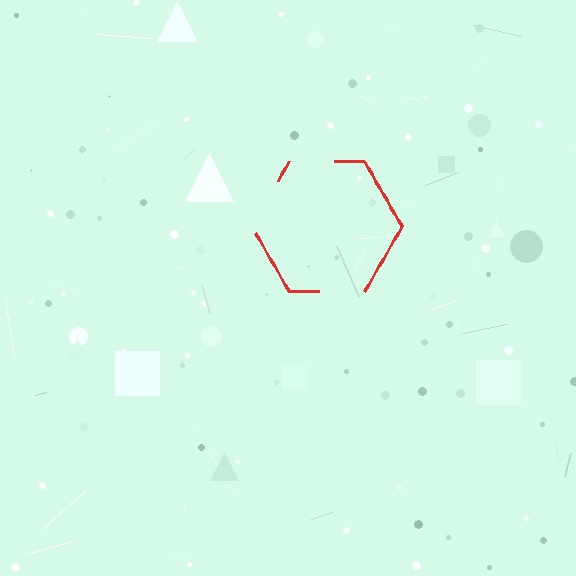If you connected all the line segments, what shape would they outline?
They would outline a hexagon.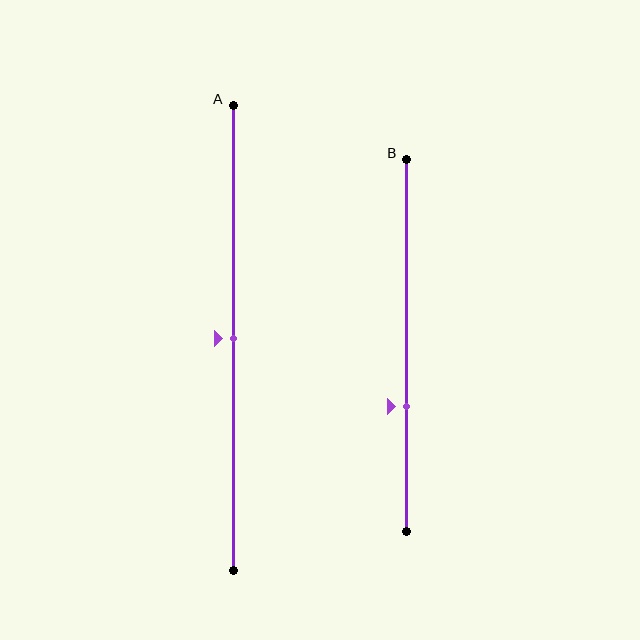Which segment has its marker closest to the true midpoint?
Segment A has its marker closest to the true midpoint.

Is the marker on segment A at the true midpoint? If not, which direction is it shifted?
Yes, the marker on segment A is at the true midpoint.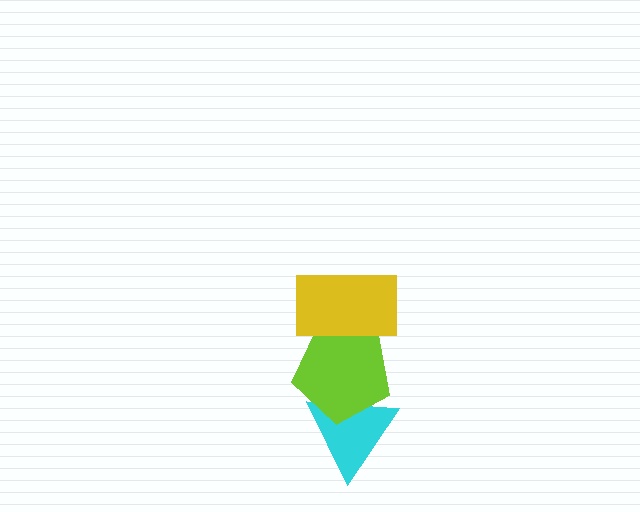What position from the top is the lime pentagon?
The lime pentagon is 2nd from the top.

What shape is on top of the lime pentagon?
The yellow rectangle is on top of the lime pentagon.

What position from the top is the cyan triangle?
The cyan triangle is 3rd from the top.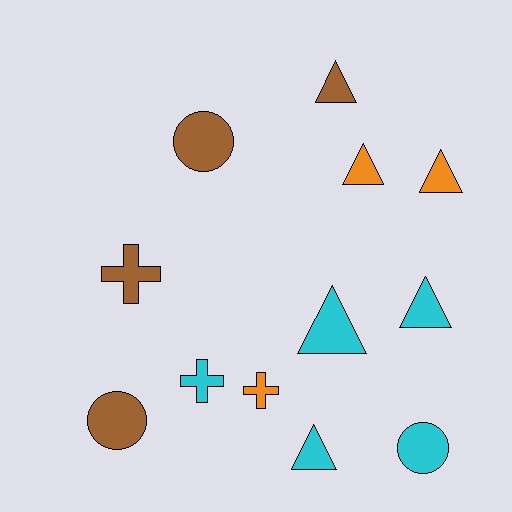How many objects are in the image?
There are 12 objects.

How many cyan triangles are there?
There are 3 cyan triangles.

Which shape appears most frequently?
Triangle, with 6 objects.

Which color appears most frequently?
Cyan, with 5 objects.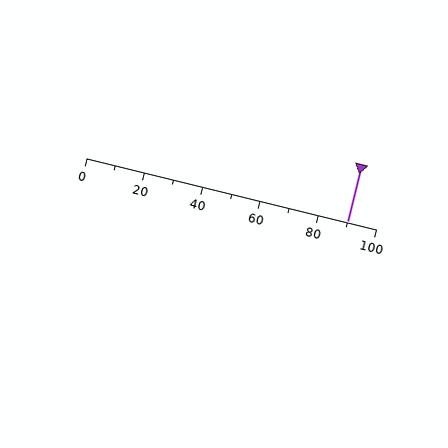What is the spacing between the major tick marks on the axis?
The major ticks are spaced 20 apart.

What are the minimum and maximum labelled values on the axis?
The axis runs from 0 to 100.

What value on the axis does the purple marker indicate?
The marker indicates approximately 90.